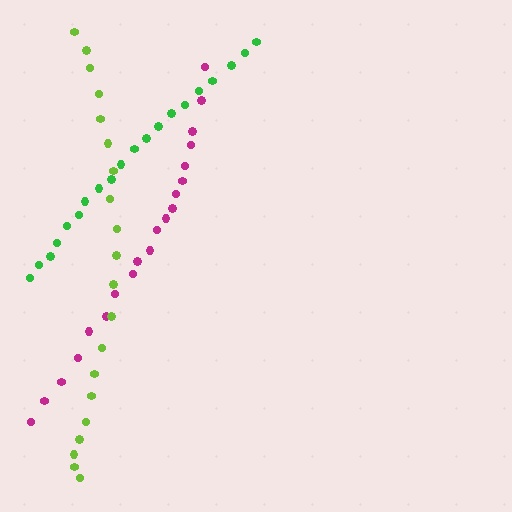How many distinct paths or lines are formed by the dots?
There are 3 distinct paths.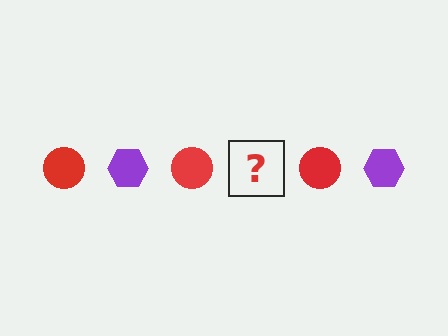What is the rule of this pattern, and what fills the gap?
The rule is that the pattern alternates between red circle and purple hexagon. The gap should be filled with a purple hexagon.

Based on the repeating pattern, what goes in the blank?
The blank should be a purple hexagon.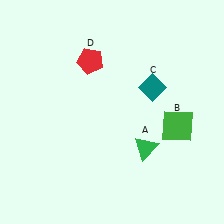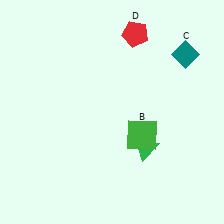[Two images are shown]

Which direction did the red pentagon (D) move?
The red pentagon (D) moved right.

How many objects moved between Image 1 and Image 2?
3 objects moved between the two images.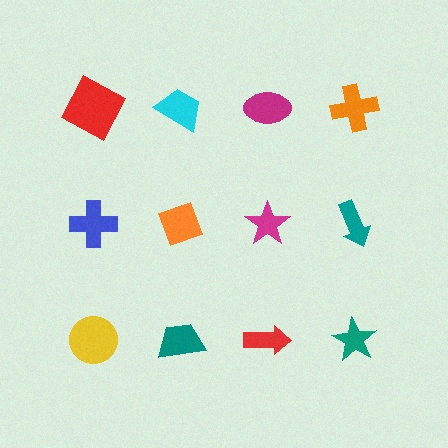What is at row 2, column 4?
A teal arrow.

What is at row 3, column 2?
A teal trapezoid.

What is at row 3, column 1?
A yellow circle.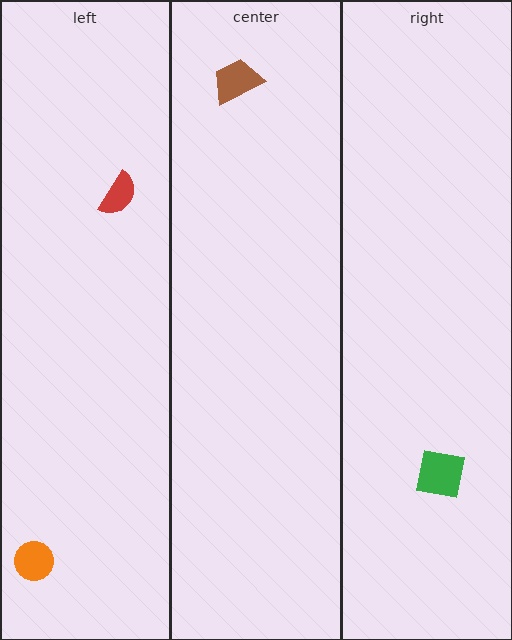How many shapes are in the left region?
2.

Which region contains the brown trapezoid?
The center region.